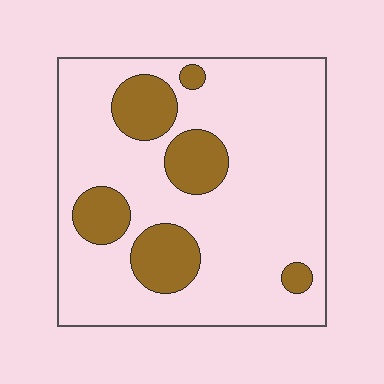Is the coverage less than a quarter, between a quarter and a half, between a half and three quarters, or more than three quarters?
Less than a quarter.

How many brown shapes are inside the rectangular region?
6.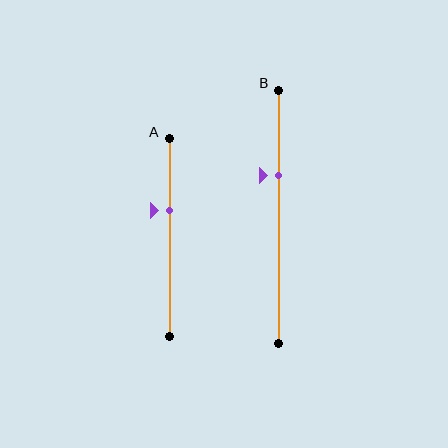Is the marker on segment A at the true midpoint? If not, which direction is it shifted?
No, the marker on segment A is shifted upward by about 14% of the segment length.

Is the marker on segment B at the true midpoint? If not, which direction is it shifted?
No, the marker on segment B is shifted upward by about 16% of the segment length.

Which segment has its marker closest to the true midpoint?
Segment A has its marker closest to the true midpoint.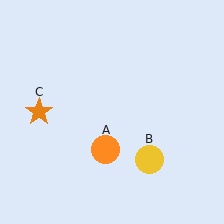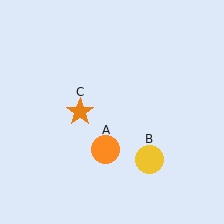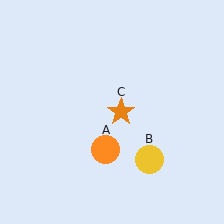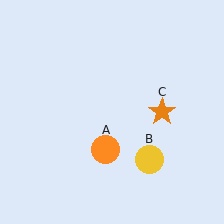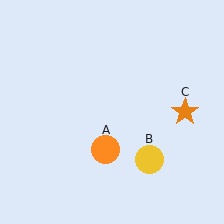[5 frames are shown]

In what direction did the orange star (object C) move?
The orange star (object C) moved right.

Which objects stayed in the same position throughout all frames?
Orange circle (object A) and yellow circle (object B) remained stationary.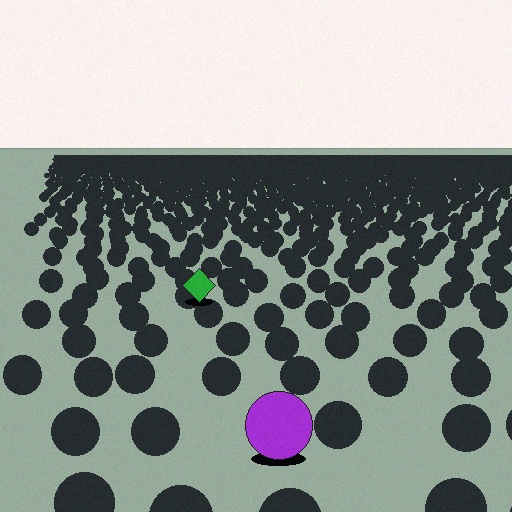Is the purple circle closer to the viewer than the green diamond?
Yes. The purple circle is closer — you can tell from the texture gradient: the ground texture is coarser near it.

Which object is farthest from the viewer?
The green diamond is farthest from the viewer. It appears smaller and the ground texture around it is denser.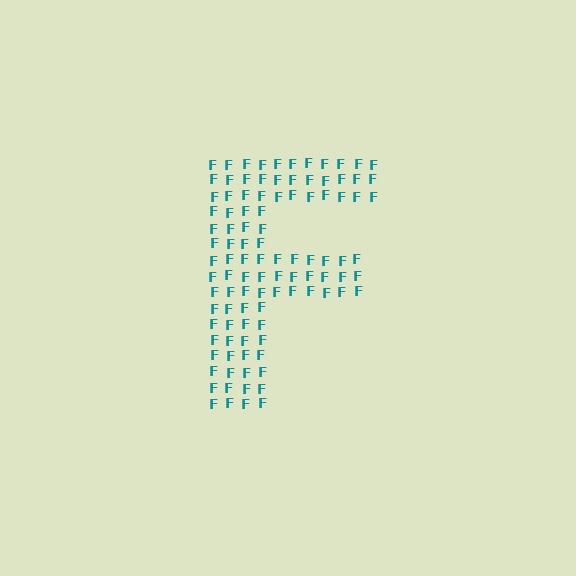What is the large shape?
The large shape is the letter F.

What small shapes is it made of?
It is made of small letter F's.